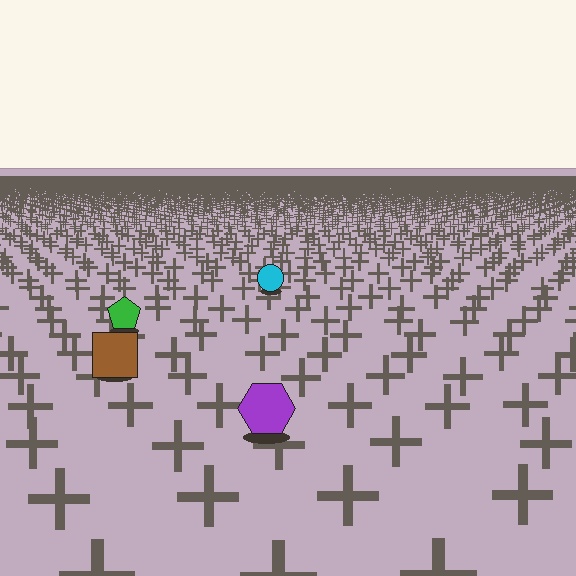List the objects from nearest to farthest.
From nearest to farthest: the purple hexagon, the brown square, the green pentagon, the cyan circle.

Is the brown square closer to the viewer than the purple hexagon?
No. The purple hexagon is closer — you can tell from the texture gradient: the ground texture is coarser near it.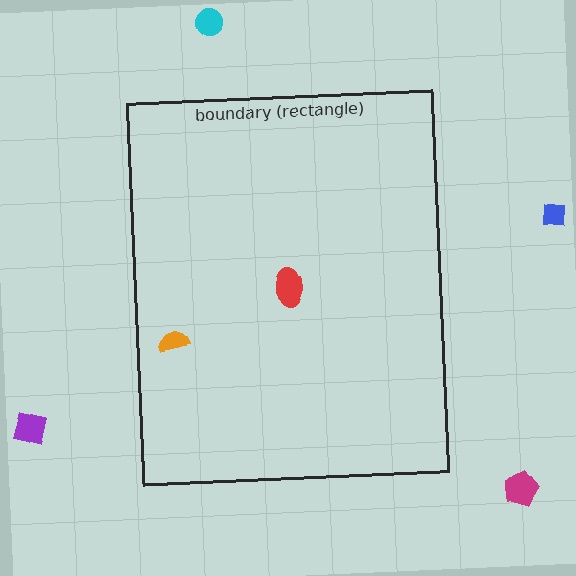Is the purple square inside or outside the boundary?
Outside.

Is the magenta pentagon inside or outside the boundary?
Outside.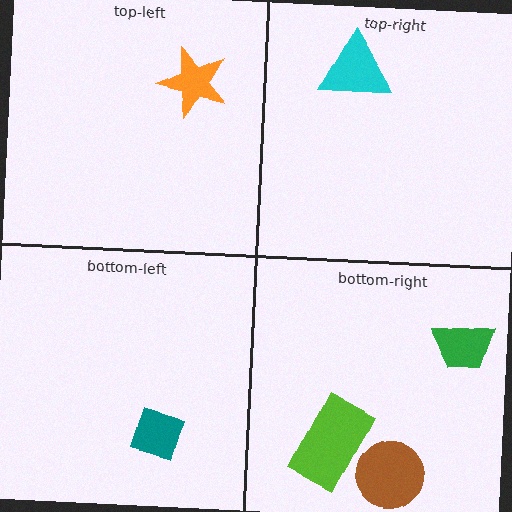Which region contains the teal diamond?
The bottom-left region.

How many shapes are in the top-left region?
1.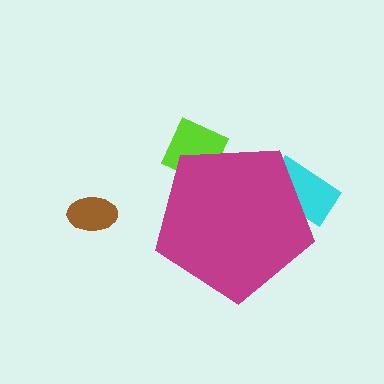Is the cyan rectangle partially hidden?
Yes, the cyan rectangle is partially hidden behind the magenta pentagon.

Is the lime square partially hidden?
Yes, the lime square is partially hidden behind the magenta pentagon.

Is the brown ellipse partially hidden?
No, the brown ellipse is fully visible.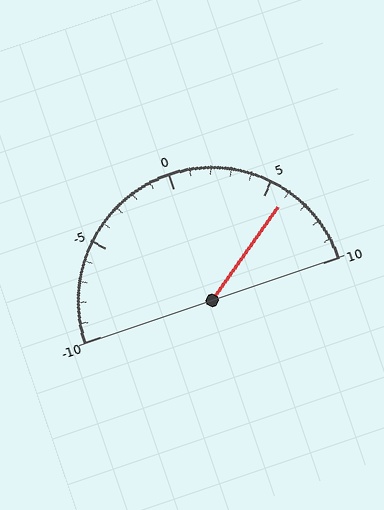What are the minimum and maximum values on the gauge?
The gauge ranges from -10 to 10.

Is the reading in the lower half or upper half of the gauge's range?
The reading is in the upper half of the range (-10 to 10).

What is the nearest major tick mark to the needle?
The nearest major tick mark is 5.